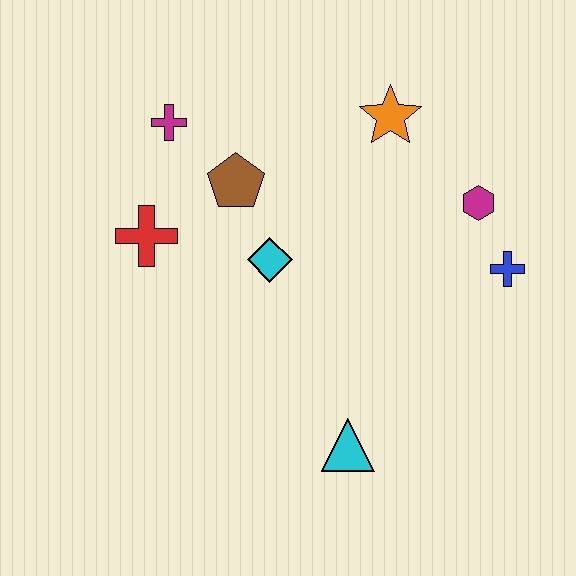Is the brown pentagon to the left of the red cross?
No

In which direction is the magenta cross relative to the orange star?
The magenta cross is to the left of the orange star.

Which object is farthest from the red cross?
The blue cross is farthest from the red cross.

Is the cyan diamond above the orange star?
No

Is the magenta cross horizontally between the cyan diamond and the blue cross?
No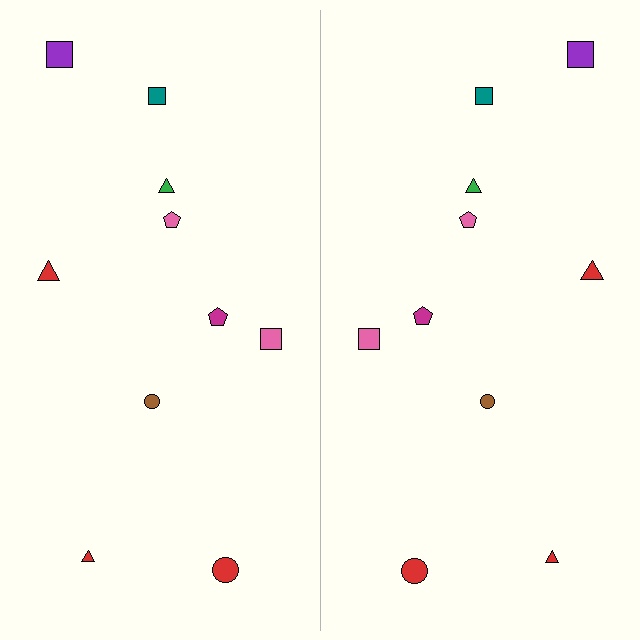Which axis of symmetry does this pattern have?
The pattern has a vertical axis of symmetry running through the center of the image.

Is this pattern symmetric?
Yes, this pattern has bilateral (reflection) symmetry.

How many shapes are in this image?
There are 20 shapes in this image.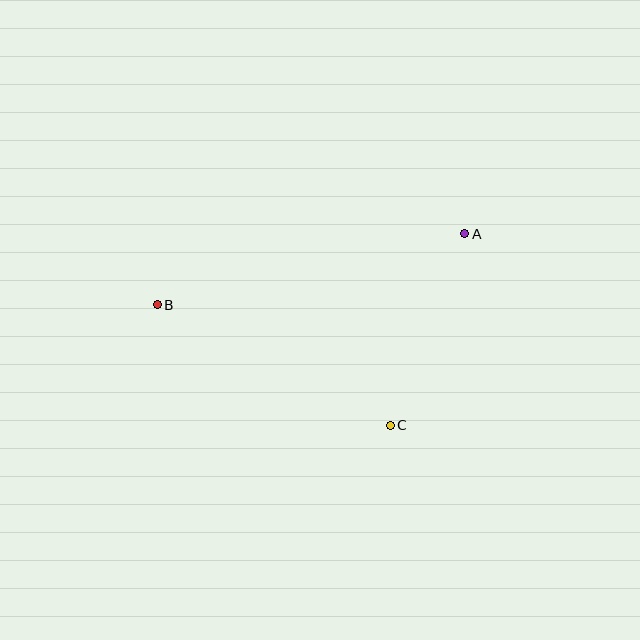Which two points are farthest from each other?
Points A and B are farthest from each other.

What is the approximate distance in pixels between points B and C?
The distance between B and C is approximately 262 pixels.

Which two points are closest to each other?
Points A and C are closest to each other.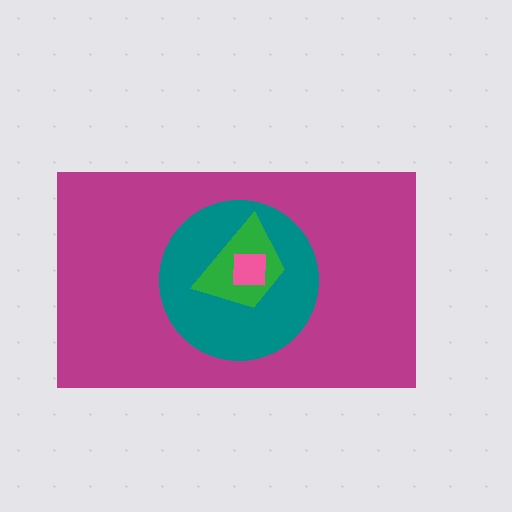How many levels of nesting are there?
4.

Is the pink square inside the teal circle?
Yes.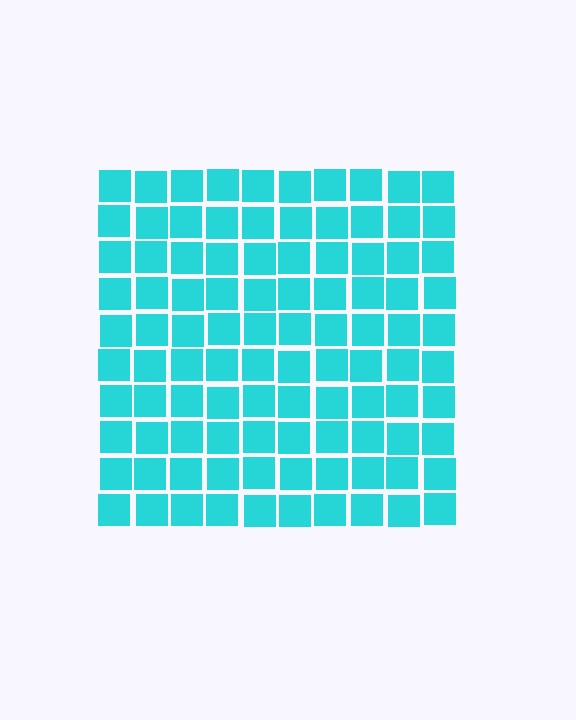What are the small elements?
The small elements are squares.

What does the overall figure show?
The overall figure shows a square.